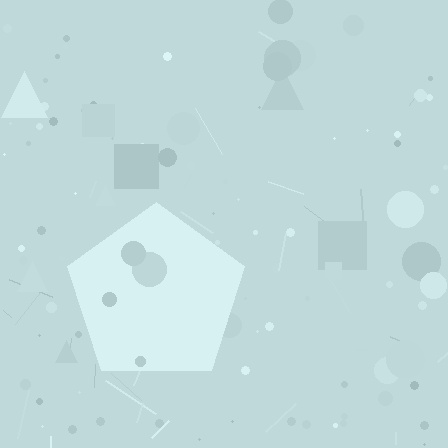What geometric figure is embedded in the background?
A pentagon is embedded in the background.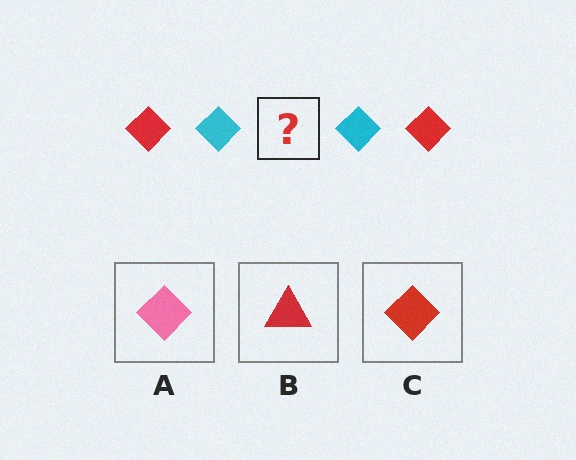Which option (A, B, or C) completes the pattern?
C.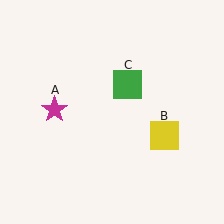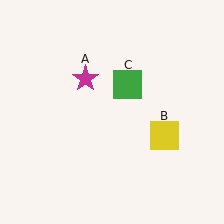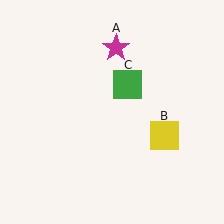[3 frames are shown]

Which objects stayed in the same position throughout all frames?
Yellow square (object B) and green square (object C) remained stationary.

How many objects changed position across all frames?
1 object changed position: magenta star (object A).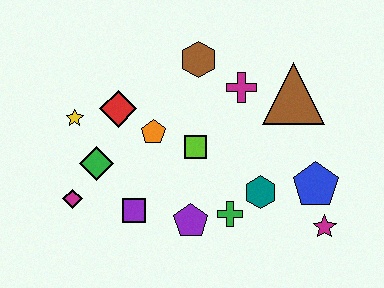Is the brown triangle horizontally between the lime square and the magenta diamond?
No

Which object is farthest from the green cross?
The yellow star is farthest from the green cross.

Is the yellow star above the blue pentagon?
Yes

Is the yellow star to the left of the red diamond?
Yes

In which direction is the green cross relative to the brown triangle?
The green cross is below the brown triangle.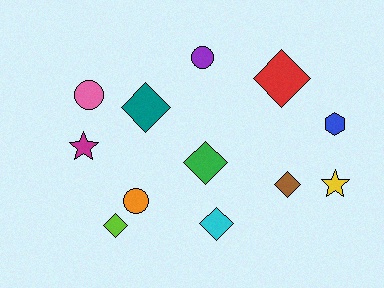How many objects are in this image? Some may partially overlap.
There are 12 objects.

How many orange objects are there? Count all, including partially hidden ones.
There is 1 orange object.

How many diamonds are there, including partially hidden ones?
There are 6 diamonds.